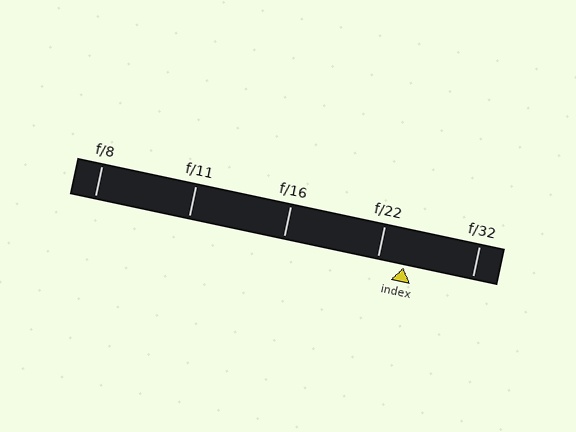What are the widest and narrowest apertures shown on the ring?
The widest aperture shown is f/8 and the narrowest is f/32.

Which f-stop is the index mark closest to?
The index mark is closest to f/22.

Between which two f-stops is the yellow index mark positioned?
The index mark is between f/22 and f/32.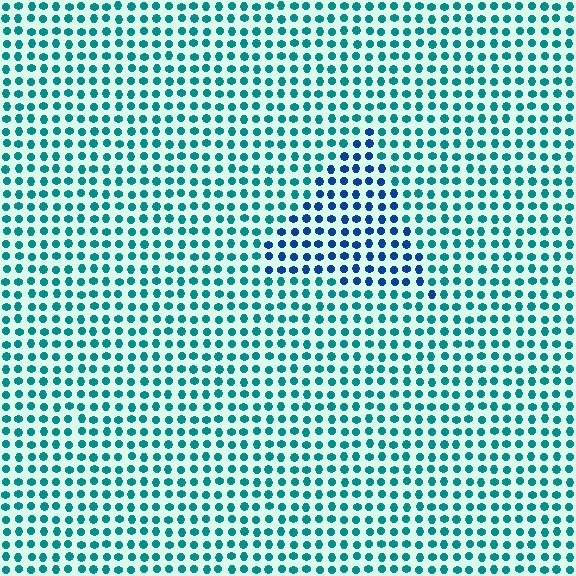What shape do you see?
I see a triangle.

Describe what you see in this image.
The image is filled with small teal elements in a uniform arrangement. A triangle-shaped region is visible where the elements are tinted to a slightly different hue, forming a subtle color boundary.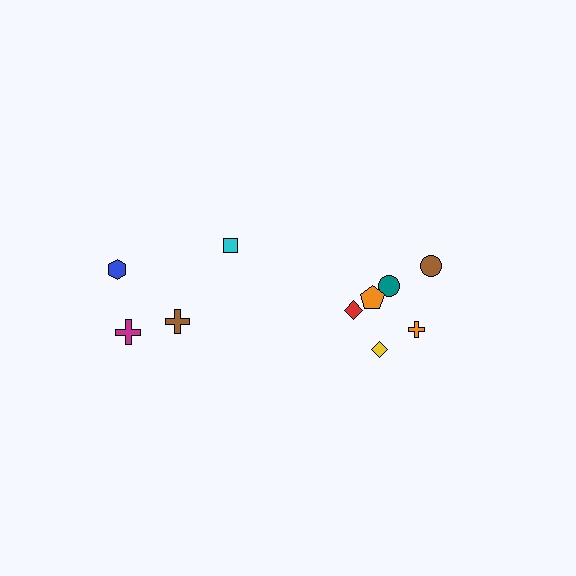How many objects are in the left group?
There are 4 objects.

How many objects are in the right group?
There are 6 objects.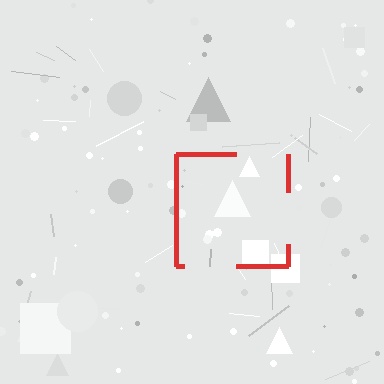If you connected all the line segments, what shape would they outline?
They would outline a square.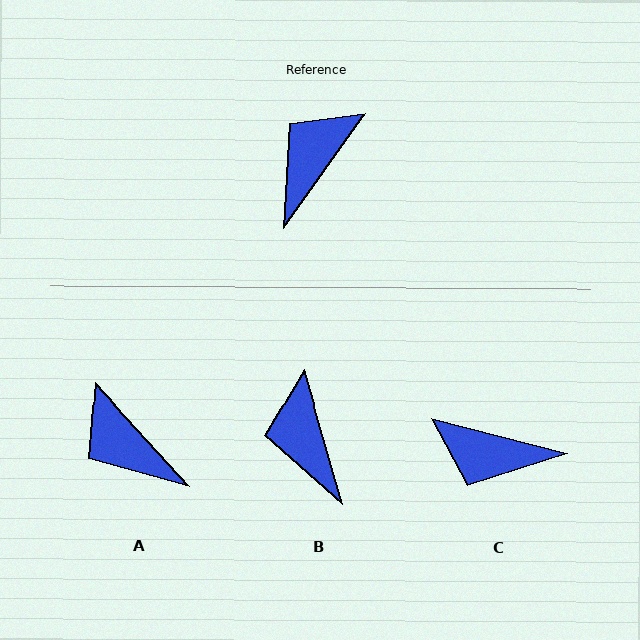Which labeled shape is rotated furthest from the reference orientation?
C, about 111 degrees away.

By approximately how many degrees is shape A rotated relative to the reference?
Approximately 78 degrees counter-clockwise.